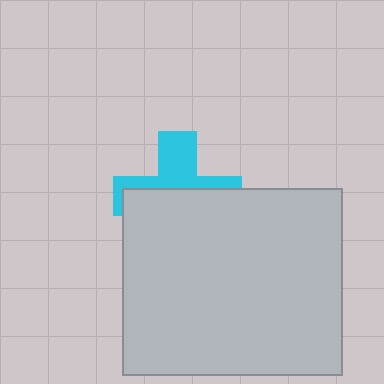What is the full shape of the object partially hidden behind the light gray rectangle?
The partially hidden object is a cyan cross.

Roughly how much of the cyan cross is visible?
A small part of it is visible (roughly 41%).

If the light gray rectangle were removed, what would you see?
You would see the complete cyan cross.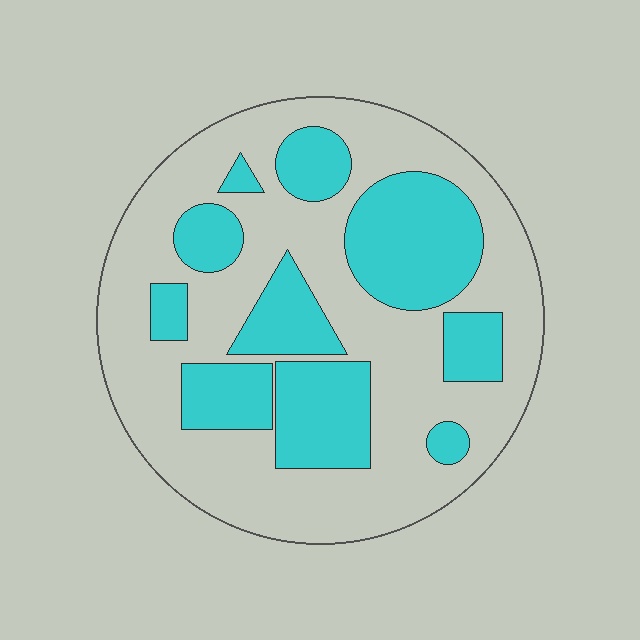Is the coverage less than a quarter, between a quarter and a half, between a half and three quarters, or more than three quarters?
Between a quarter and a half.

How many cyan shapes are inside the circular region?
10.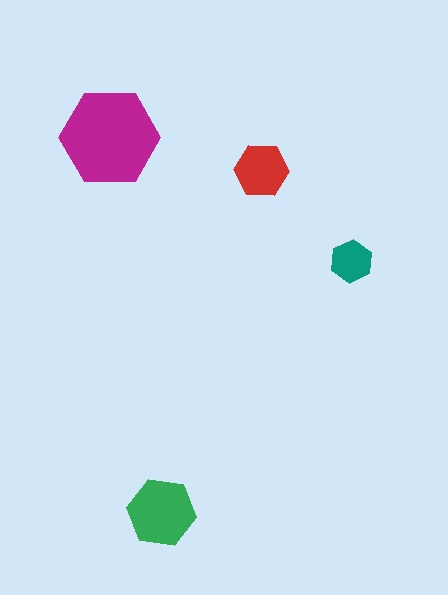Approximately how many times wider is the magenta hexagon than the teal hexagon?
About 2.5 times wider.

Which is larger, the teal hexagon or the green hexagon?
The green one.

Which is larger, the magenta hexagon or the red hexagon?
The magenta one.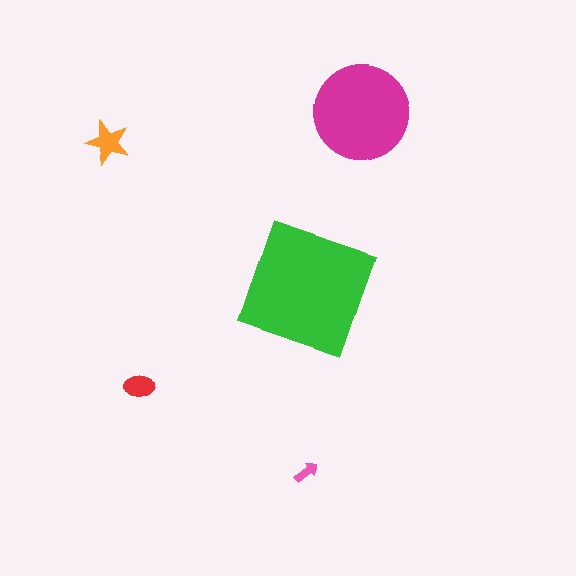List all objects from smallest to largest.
The pink arrow, the red ellipse, the orange star, the magenta circle, the green square.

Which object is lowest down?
The pink arrow is bottommost.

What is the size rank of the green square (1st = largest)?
1st.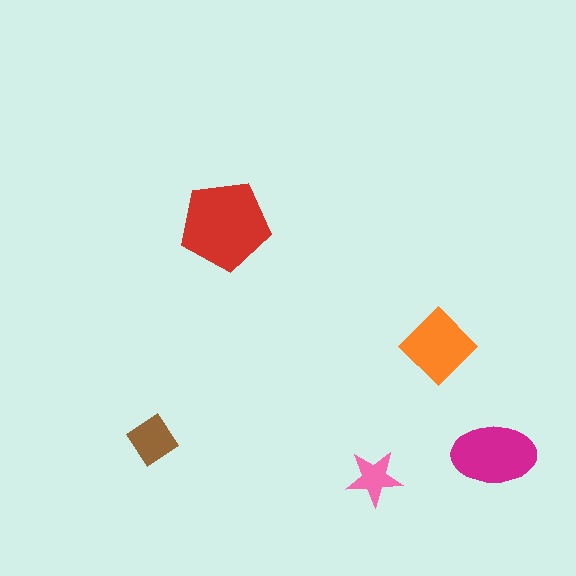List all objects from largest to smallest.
The red pentagon, the magenta ellipse, the orange diamond, the brown diamond, the pink star.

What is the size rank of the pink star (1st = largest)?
5th.